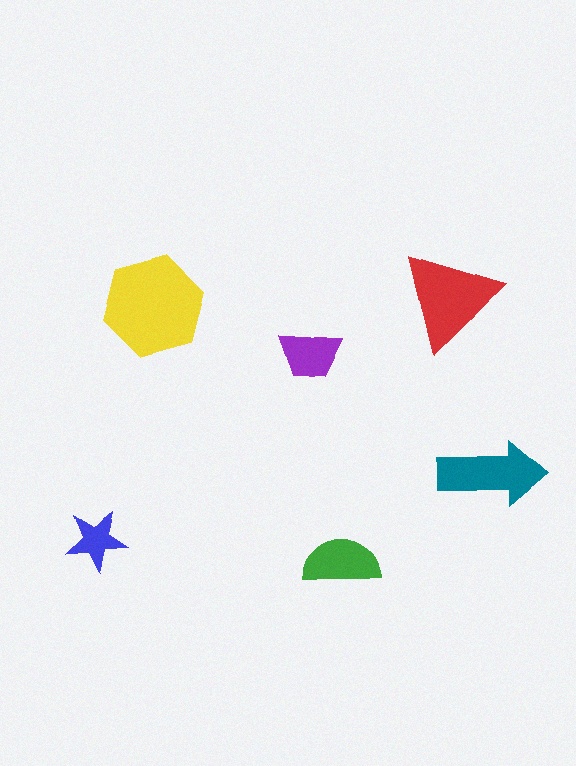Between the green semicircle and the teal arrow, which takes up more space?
The teal arrow.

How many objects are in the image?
There are 6 objects in the image.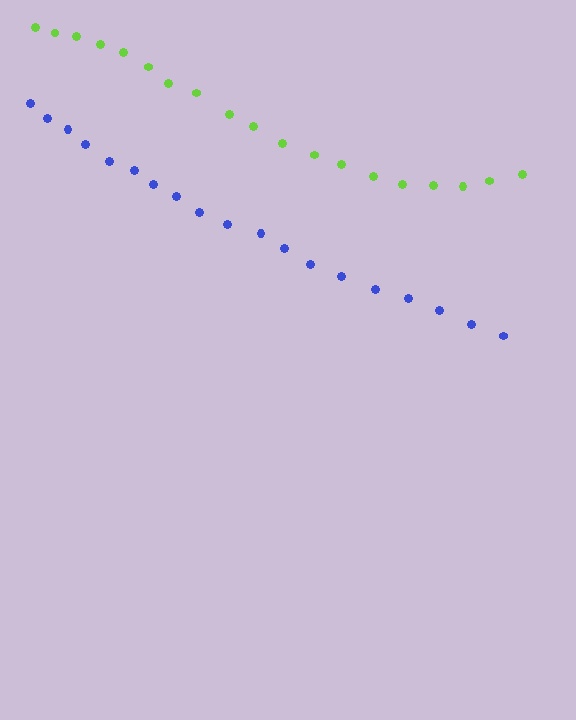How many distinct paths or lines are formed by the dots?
There are 2 distinct paths.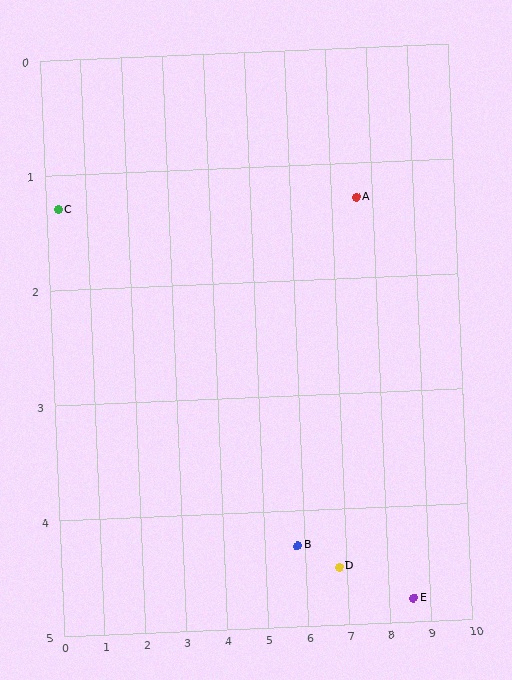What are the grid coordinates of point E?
Point E is at approximately (8.6, 4.8).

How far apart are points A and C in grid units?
Points A and C are about 7.3 grid units apart.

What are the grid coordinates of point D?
Point D is at approximately (6.8, 4.5).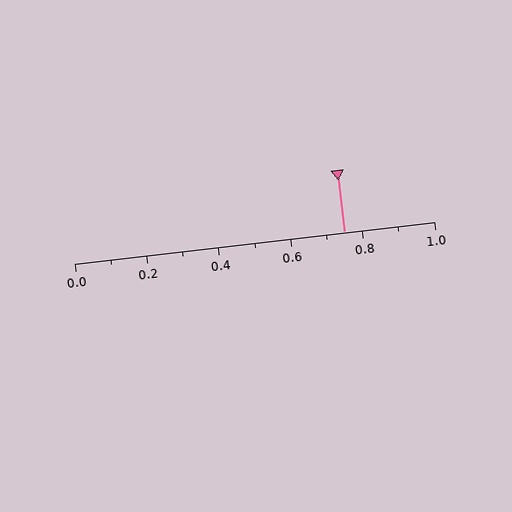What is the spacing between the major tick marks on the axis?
The major ticks are spaced 0.2 apart.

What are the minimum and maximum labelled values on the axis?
The axis runs from 0.0 to 1.0.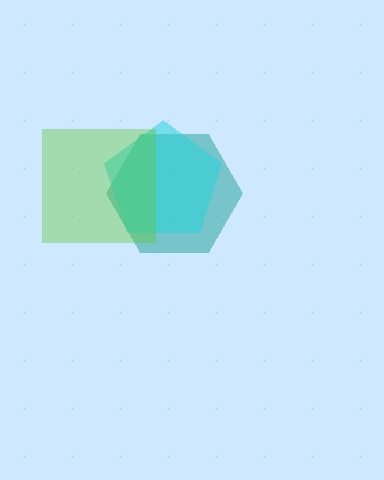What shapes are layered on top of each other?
The layered shapes are: a teal hexagon, a cyan pentagon, a lime square.